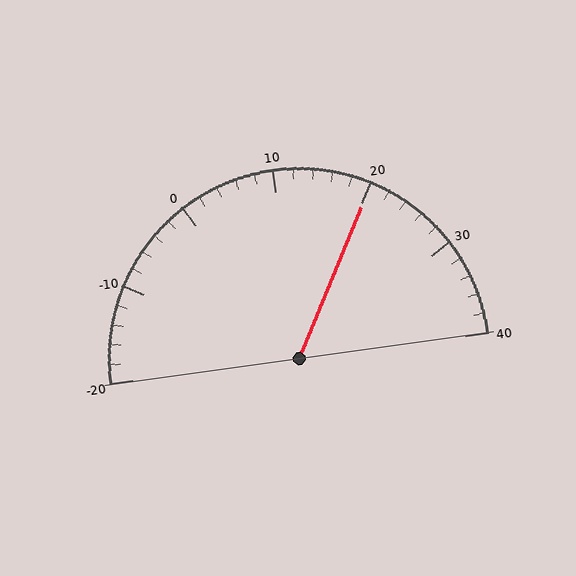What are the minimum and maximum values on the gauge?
The gauge ranges from -20 to 40.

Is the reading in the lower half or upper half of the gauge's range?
The reading is in the upper half of the range (-20 to 40).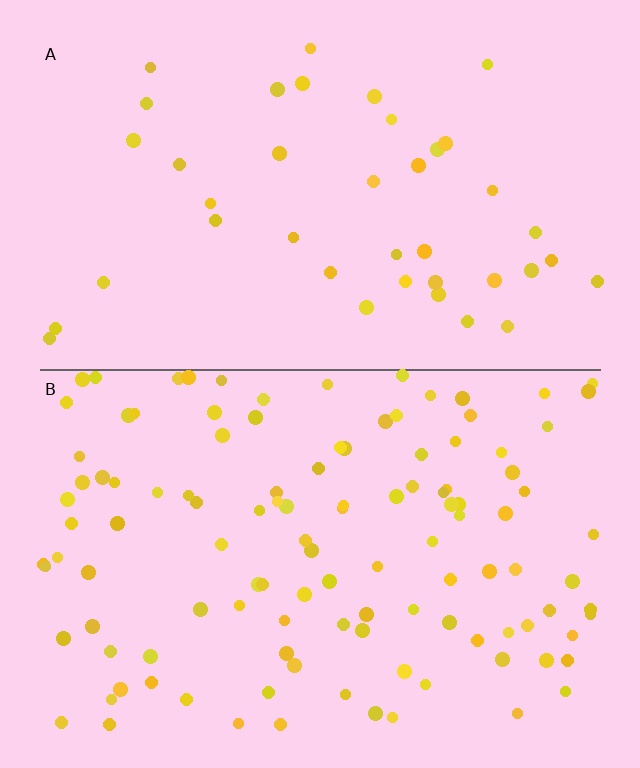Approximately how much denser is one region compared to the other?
Approximately 2.9× — region B over region A.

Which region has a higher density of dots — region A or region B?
B (the bottom).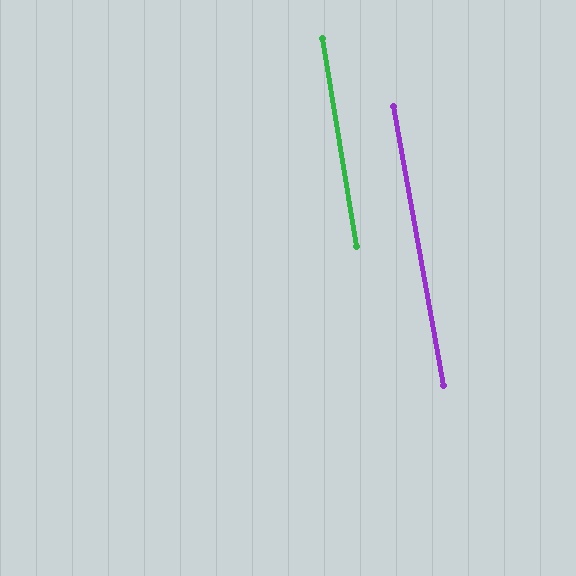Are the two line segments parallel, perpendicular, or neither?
Parallel — their directions differ by only 0.7°.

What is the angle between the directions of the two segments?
Approximately 1 degree.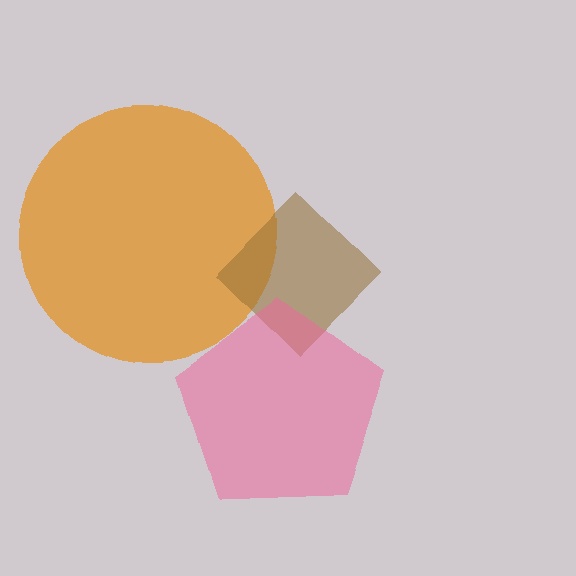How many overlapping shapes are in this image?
There are 3 overlapping shapes in the image.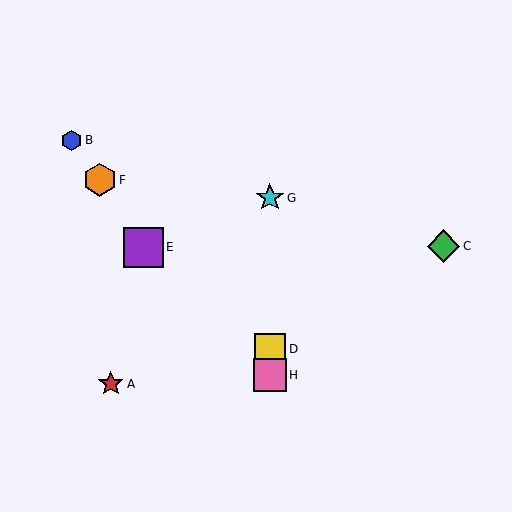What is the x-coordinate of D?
Object D is at x≈270.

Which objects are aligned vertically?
Objects D, G, H are aligned vertically.